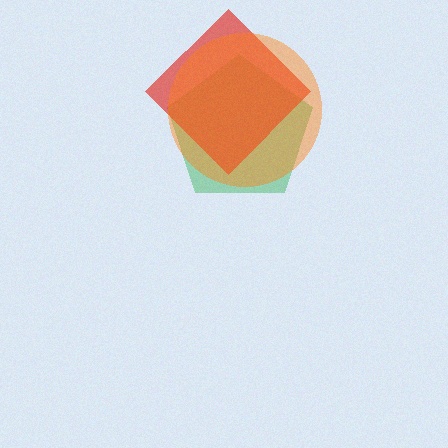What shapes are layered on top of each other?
The layered shapes are: a green pentagon, a red diamond, an orange circle.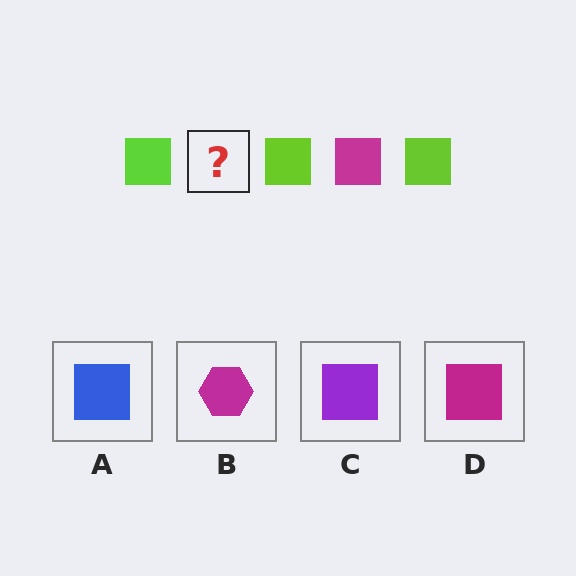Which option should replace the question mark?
Option D.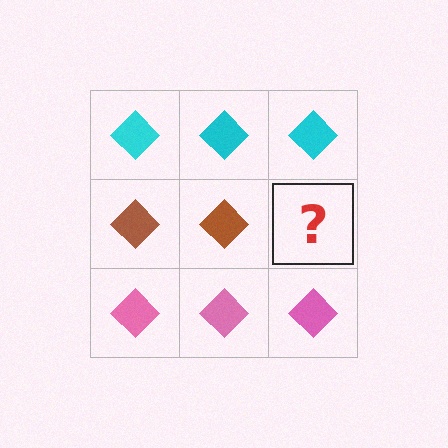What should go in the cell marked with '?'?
The missing cell should contain a brown diamond.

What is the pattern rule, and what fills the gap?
The rule is that each row has a consistent color. The gap should be filled with a brown diamond.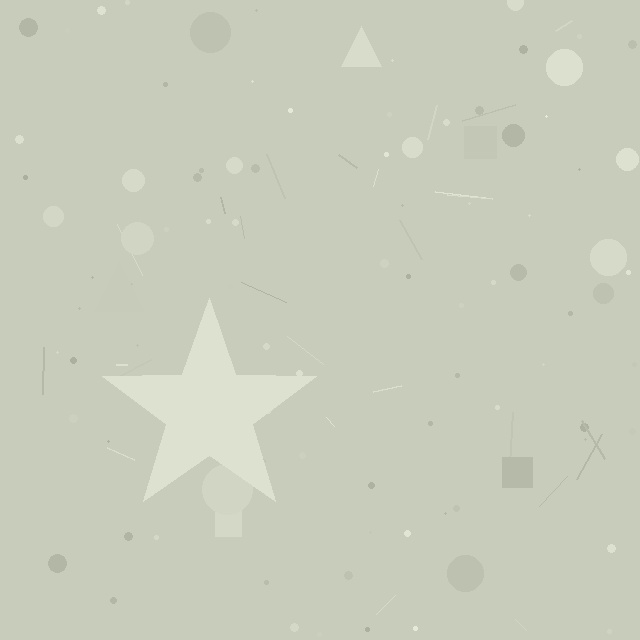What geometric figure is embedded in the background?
A star is embedded in the background.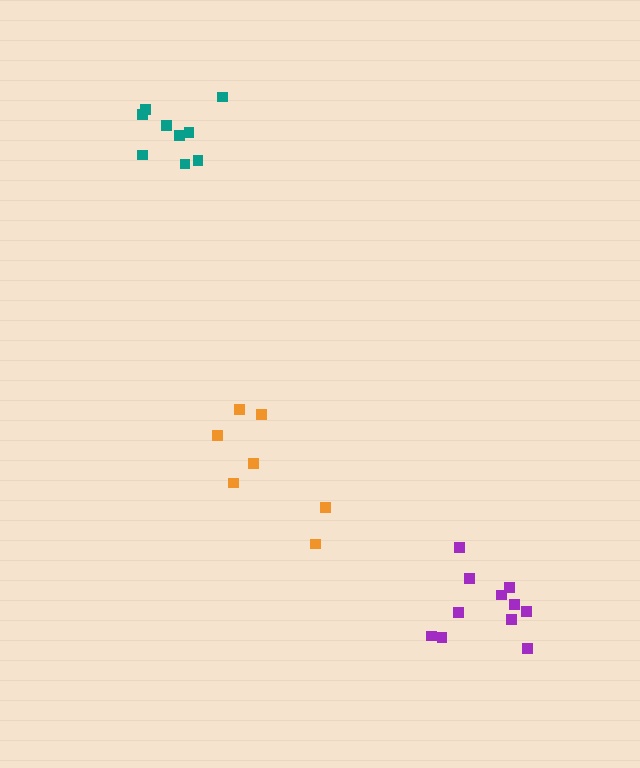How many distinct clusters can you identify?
There are 3 distinct clusters.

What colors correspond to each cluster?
The clusters are colored: orange, teal, purple.